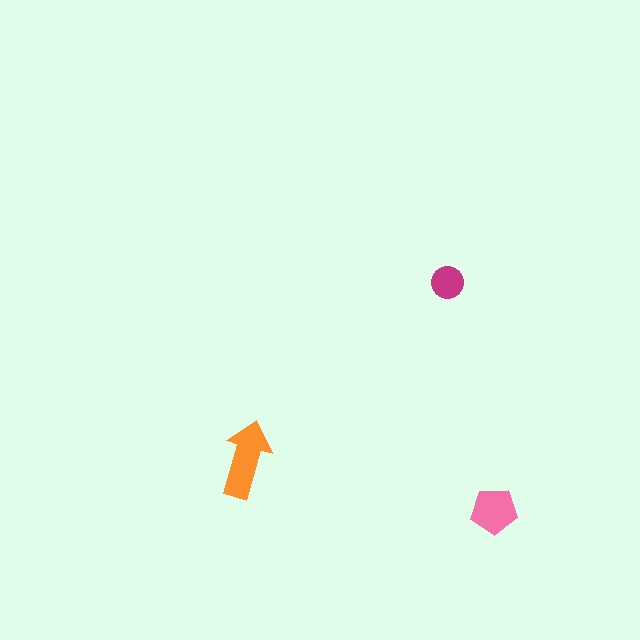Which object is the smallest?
The magenta circle.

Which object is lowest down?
The pink pentagon is bottommost.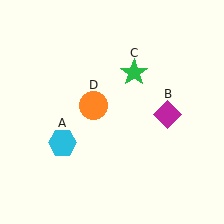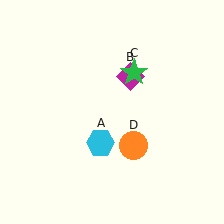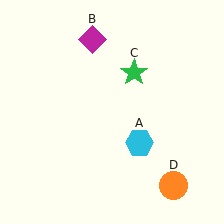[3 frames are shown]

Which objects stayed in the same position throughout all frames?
Green star (object C) remained stationary.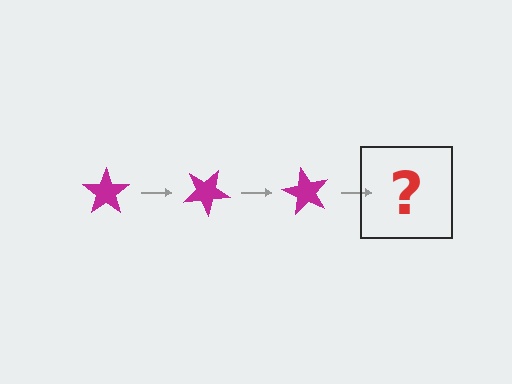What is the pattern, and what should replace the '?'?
The pattern is that the star rotates 30 degrees each step. The '?' should be a magenta star rotated 90 degrees.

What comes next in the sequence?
The next element should be a magenta star rotated 90 degrees.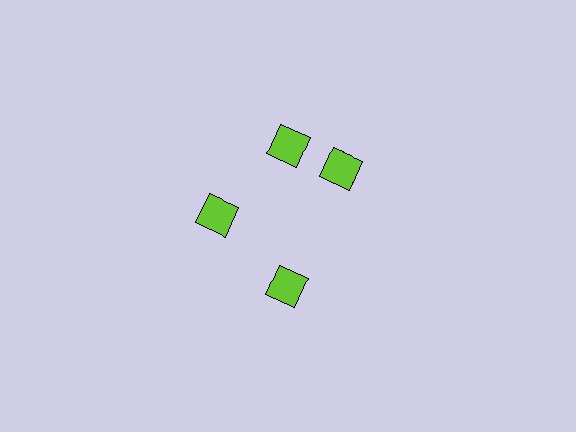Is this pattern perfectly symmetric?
No. The 4 lime diamonds are arranged in a ring, but one element near the 3 o'clock position is rotated out of alignment along the ring, breaking the 4-fold rotational symmetry.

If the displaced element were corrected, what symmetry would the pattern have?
It would have 4-fold rotational symmetry — the pattern would map onto itself every 90 degrees.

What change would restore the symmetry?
The symmetry would be restored by rotating it back into even spacing with its neighbors so that all 4 diamonds sit at equal angles and equal distance from the center.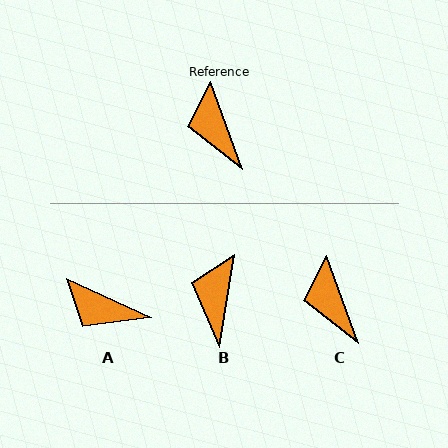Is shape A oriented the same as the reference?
No, it is off by about 45 degrees.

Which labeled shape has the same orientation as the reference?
C.